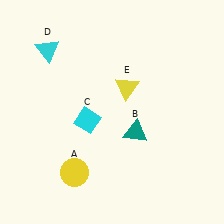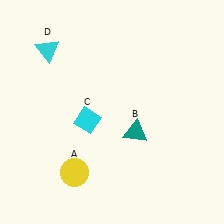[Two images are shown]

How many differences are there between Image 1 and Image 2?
There is 1 difference between the two images.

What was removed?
The yellow triangle (E) was removed in Image 2.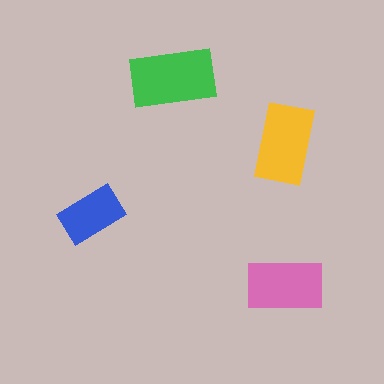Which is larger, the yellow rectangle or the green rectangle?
The green one.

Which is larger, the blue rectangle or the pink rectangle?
The pink one.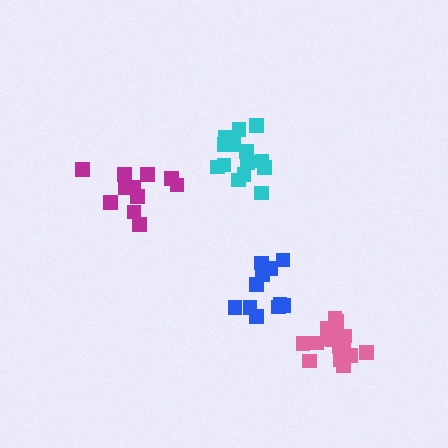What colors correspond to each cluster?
The clusters are colored: cyan, magenta, pink, blue.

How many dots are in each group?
Group 1: 14 dots, Group 2: 11 dots, Group 3: 17 dots, Group 4: 11 dots (53 total).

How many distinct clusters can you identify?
There are 4 distinct clusters.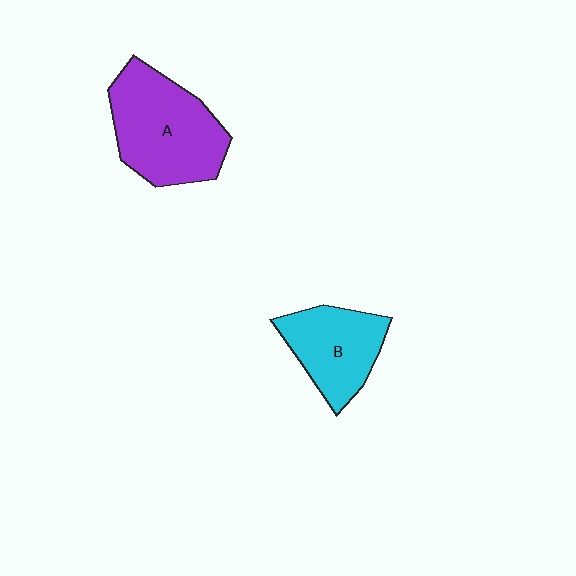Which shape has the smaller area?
Shape B (cyan).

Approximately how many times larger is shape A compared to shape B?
Approximately 1.4 times.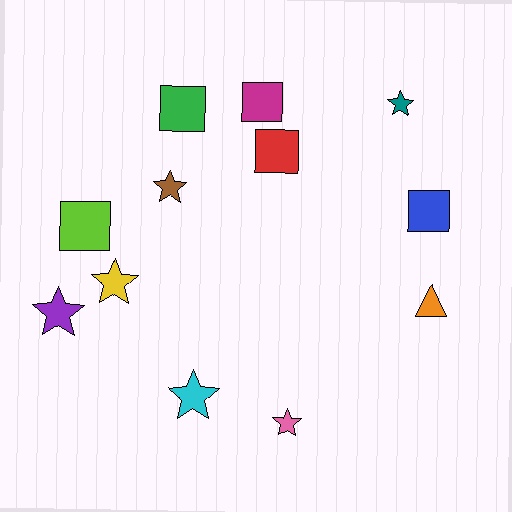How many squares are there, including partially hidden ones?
There are 5 squares.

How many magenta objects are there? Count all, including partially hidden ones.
There is 1 magenta object.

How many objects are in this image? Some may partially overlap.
There are 12 objects.